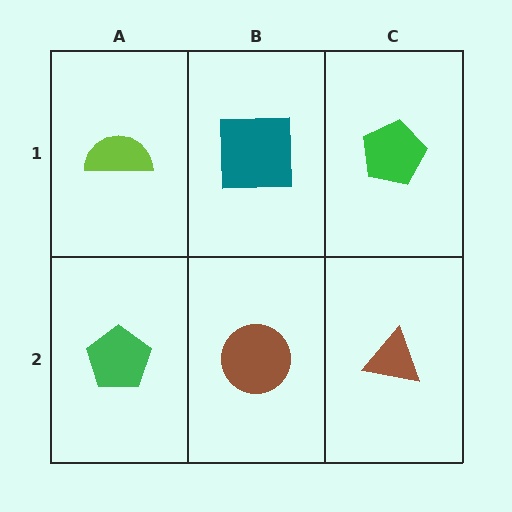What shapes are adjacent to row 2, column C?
A green pentagon (row 1, column C), a brown circle (row 2, column B).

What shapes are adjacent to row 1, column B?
A brown circle (row 2, column B), a lime semicircle (row 1, column A), a green pentagon (row 1, column C).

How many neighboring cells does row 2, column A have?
2.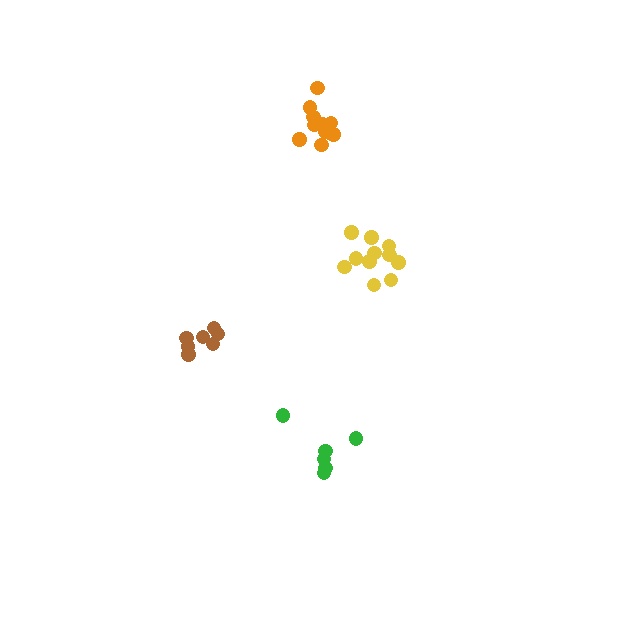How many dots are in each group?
Group 1: 6 dots, Group 2: 7 dots, Group 3: 12 dots, Group 4: 11 dots (36 total).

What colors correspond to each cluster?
The clusters are colored: green, brown, orange, yellow.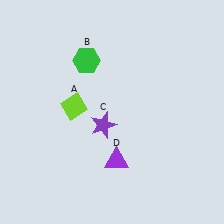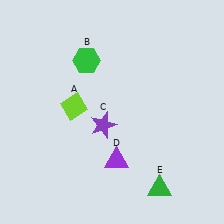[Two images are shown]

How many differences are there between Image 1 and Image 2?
There is 1 difference between the two images.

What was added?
A green triangle (E) was added in Image 2.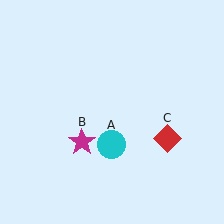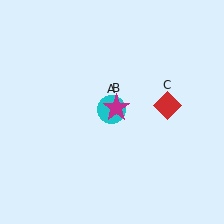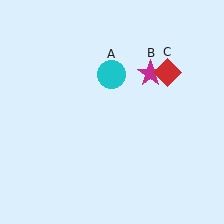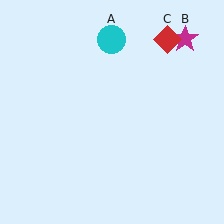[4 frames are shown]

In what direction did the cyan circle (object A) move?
The cyan circle (object A) moved up.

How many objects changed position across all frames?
3 objects changed position: cyan circle (object A), magenta star (object B), red diamond (object C).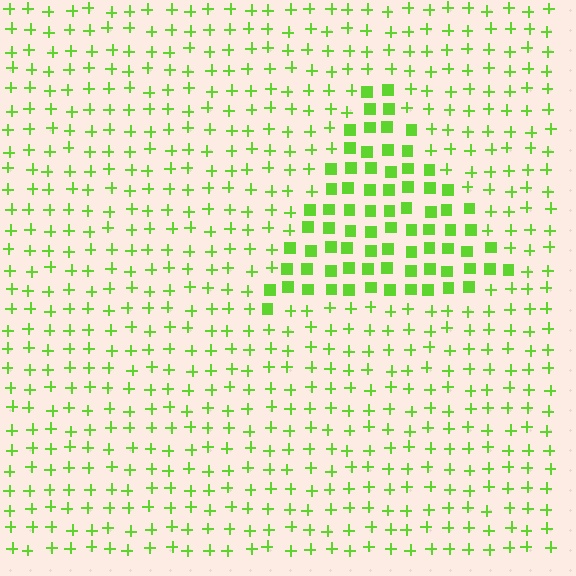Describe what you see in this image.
The image is filled with small lime elements arranged in a uniform grid. A triangle-shaped region contains squares, while the surrounding area contains plus signs. The boundary is defined purely by the change in element shape.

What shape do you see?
I see a triangle.